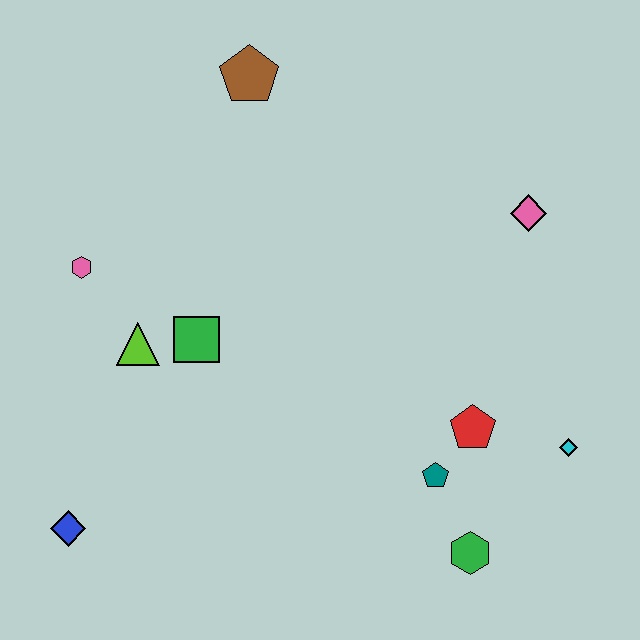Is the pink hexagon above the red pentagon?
Yes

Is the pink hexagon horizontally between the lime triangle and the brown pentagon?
No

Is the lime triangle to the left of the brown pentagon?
Yes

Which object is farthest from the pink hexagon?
The cyan diamond is farthest from the pink hexagon.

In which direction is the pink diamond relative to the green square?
The pink diamond is to the right of the green square.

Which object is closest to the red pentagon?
The teal pentagon is closest to the red pentagon.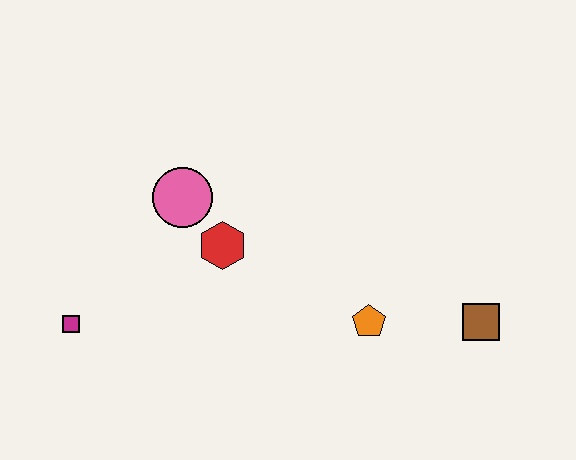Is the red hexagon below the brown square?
No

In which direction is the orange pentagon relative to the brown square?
The orange pentagon is to the left of the brown square.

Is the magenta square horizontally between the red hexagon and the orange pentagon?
No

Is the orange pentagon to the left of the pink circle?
No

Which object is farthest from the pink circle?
The brown square is farthest from the pink circle.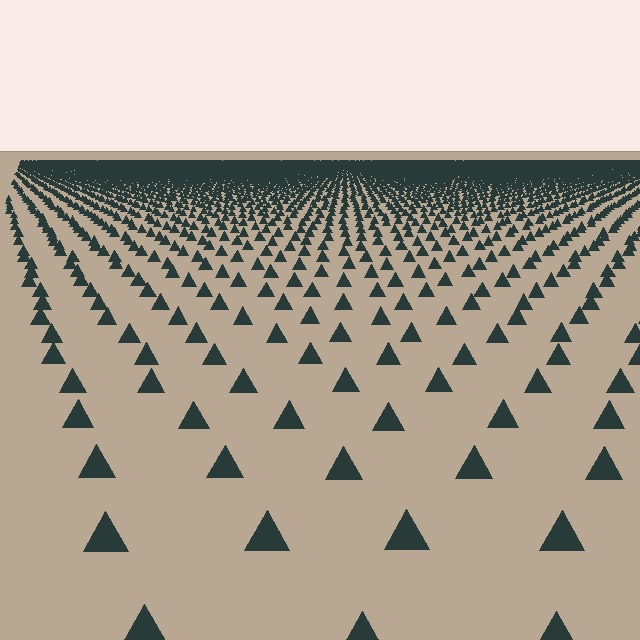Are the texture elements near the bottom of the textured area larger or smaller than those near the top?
Larger. Near the bottom, elements are closer to the viewer and appear at a bigger on-screen size.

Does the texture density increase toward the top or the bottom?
Density increases toward the top.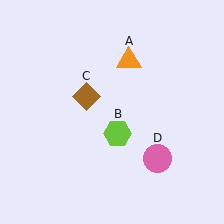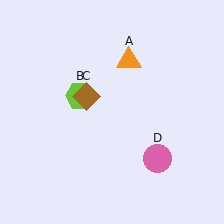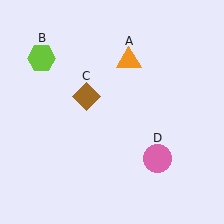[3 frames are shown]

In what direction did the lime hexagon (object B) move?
The lime hexagon (object B) moved up and to the left.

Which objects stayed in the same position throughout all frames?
Orange triangle (object A) and brown diamond (object C) and pink circle (object D) remained stationary.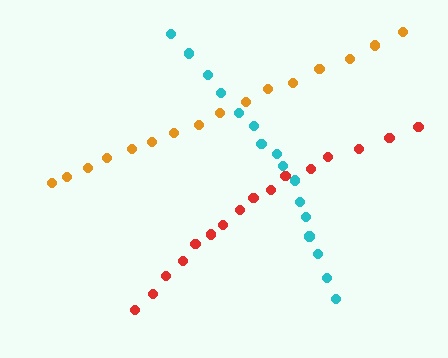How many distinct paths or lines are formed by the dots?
There are 3 distinct paths.